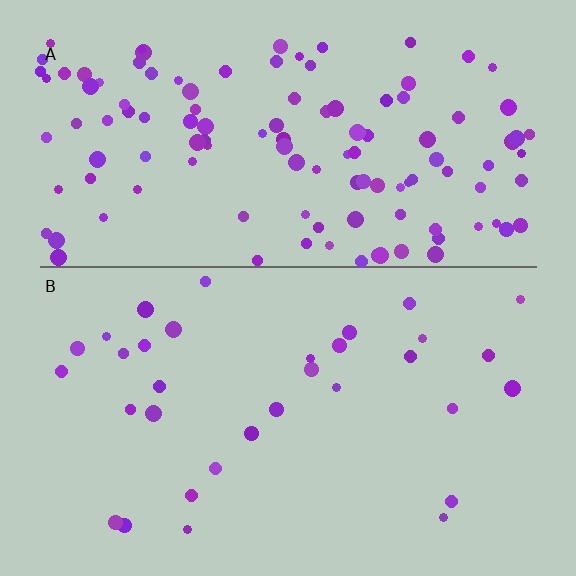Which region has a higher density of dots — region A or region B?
A (the top).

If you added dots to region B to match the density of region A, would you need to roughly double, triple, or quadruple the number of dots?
Approximately quadruple.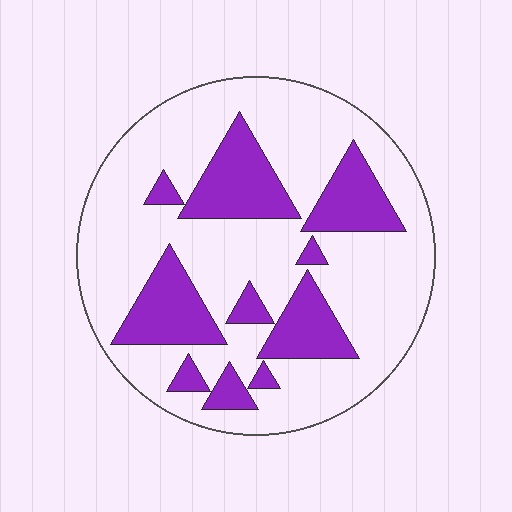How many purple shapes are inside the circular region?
10.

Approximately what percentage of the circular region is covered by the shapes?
Approximately 25%.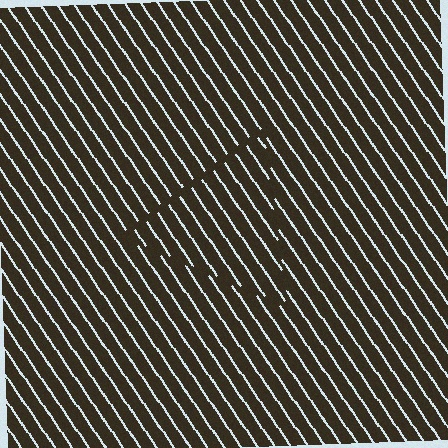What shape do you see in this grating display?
An illusory triangle. The interior of the shape contains the same grating, shifted by half a period — the contour is defined by the phase discontinuity where line-ends from the inner and outer gratings abut.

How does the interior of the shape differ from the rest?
The interior of the shape contains the same grating, shifted by half a period — the contour is defined by the phase discontinuity where line-ends from the inner and outer gratings abut.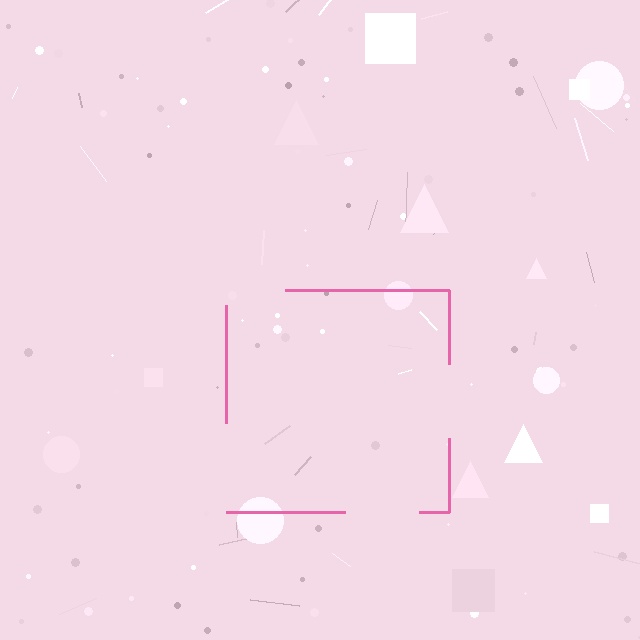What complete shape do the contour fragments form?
The contour fragments form a square.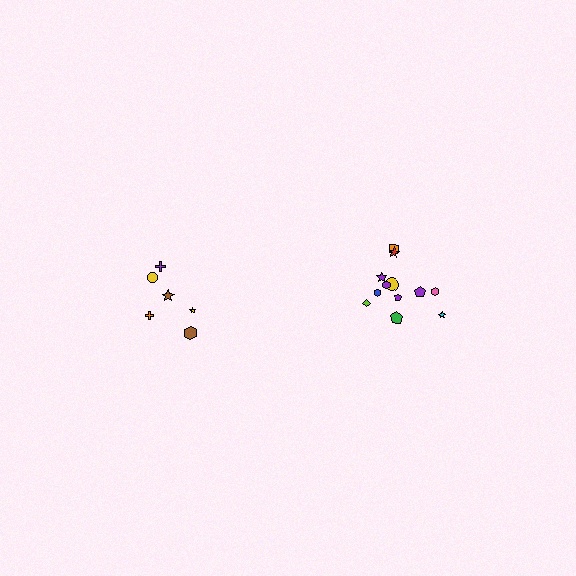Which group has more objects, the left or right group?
The right group.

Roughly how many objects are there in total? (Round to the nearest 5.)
Roughly 20 objects in total.